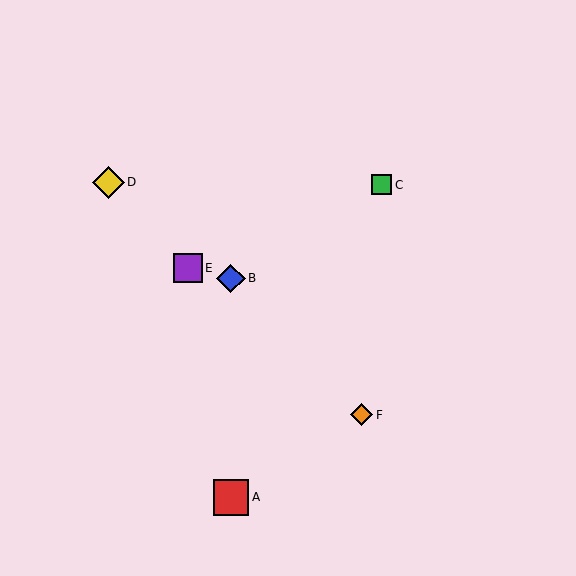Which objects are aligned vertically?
Objects A, B are aligned vertically.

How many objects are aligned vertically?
2 objects (A, B) are aligned vertically.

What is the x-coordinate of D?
Object D is at x≈108.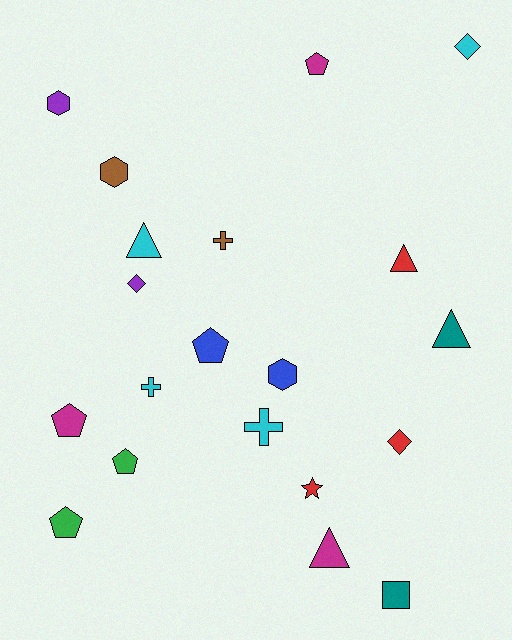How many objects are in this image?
There are 20 objects.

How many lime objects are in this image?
There are no lime objects.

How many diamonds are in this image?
There are 3 diamonds.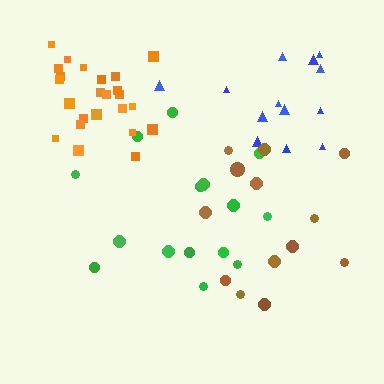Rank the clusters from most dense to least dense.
orange, blue, green, brown.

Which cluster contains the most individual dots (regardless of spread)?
Orange (24).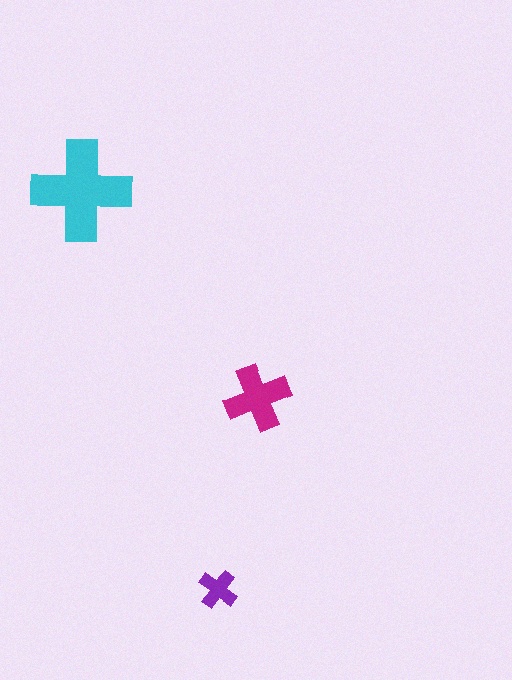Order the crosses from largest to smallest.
the cyan one, the magenta one, the purple one.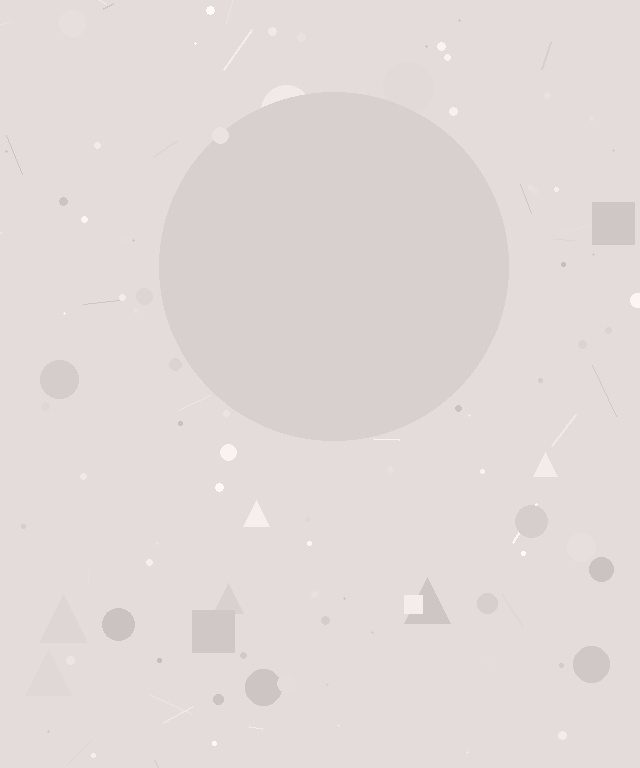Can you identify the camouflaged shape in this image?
The camouflaged shape is a circle.